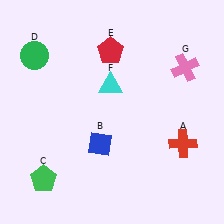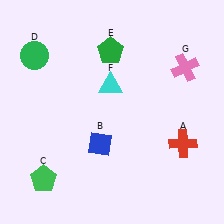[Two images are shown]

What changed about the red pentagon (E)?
In Image 1, E is red. In Image 2, it changed to green.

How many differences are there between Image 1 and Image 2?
There is 1 difference between the two images.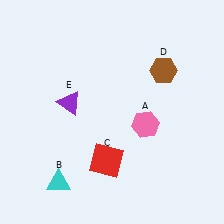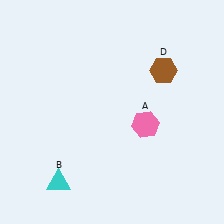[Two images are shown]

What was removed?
The purple triangle (E), the red square (C) were removed in Image 2.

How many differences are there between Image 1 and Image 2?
There are 2 differences between the two images.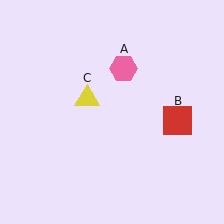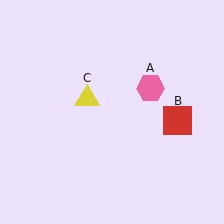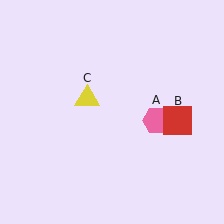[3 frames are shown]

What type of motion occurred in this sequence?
The pink hexagon (object A) rotated clockwise around the center of the scene.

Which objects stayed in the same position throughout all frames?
Red square (object B) and yellow triangle (object C) remained stationary.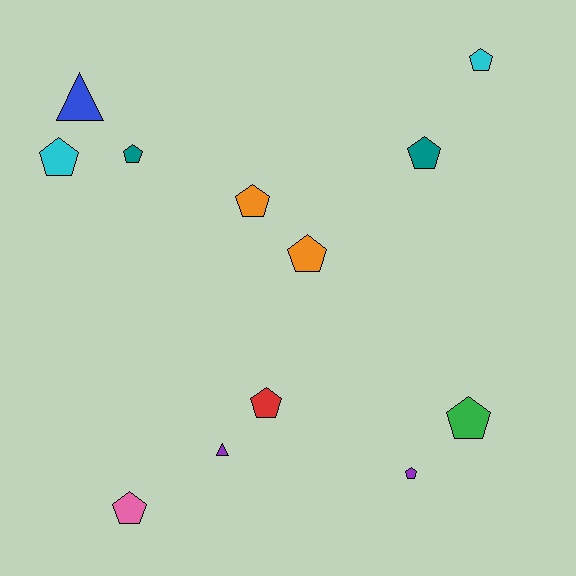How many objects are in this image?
There are 12 objects.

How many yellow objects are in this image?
There are no yellow objects.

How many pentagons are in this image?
There are 10 pentagons.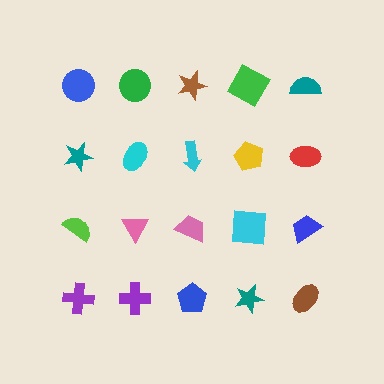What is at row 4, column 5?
A brown ellipse.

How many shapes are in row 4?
5 shapes.